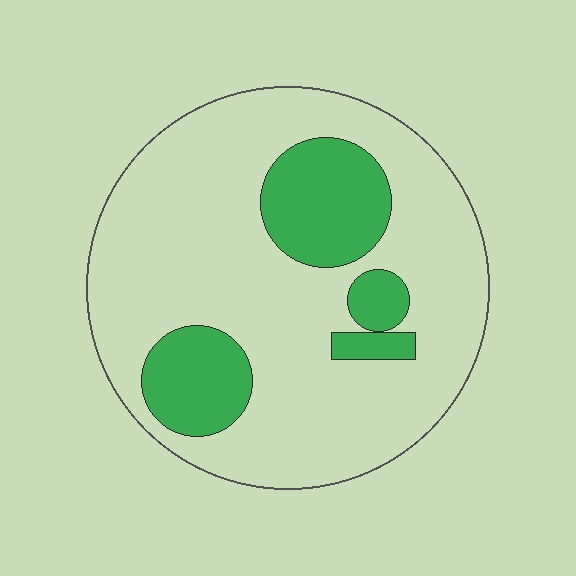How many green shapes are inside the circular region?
4.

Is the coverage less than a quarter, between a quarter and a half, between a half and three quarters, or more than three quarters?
Less than a quarter.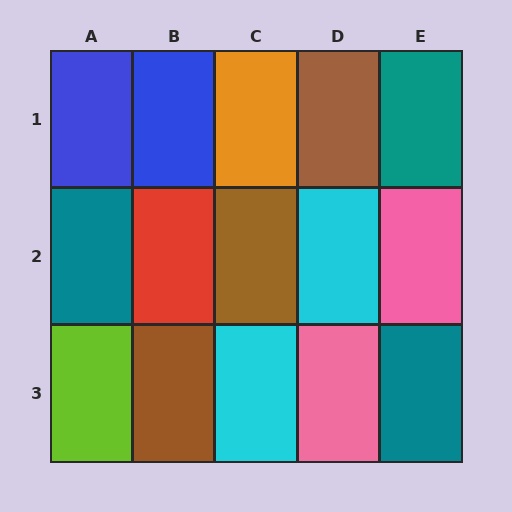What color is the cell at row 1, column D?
Brown.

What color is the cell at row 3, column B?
Brown.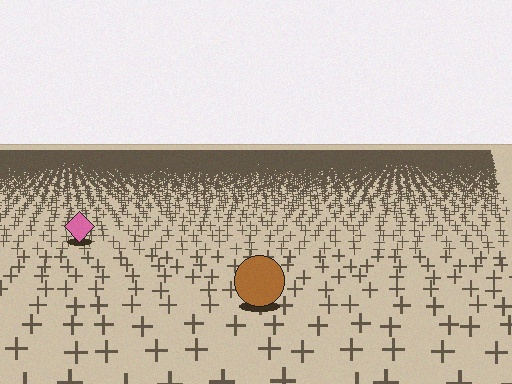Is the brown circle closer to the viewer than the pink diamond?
Yes. The brown circle is closer — you can tell from the texture gradient: the ground texture is coarser near it.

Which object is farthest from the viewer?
The pink diamond is farthest from the viewer. It appears smaller and the ground texture around it is denser.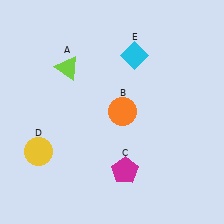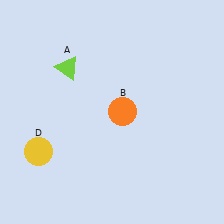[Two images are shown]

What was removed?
The magenta pentagon (C), the cyan diamond (E) were removed in Image 2.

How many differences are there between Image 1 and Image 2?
There are 2 differences between the two images.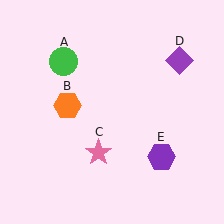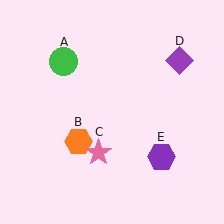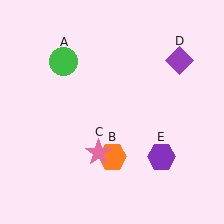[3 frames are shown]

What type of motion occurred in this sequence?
The orange hexagon (object B) rotated counterclockwise around the center of the scene.